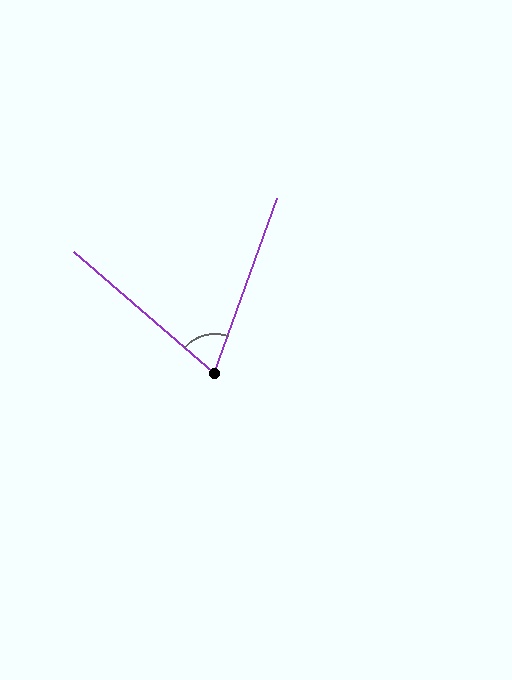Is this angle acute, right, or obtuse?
It is acute.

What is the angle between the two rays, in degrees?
Approximately 69 degrees.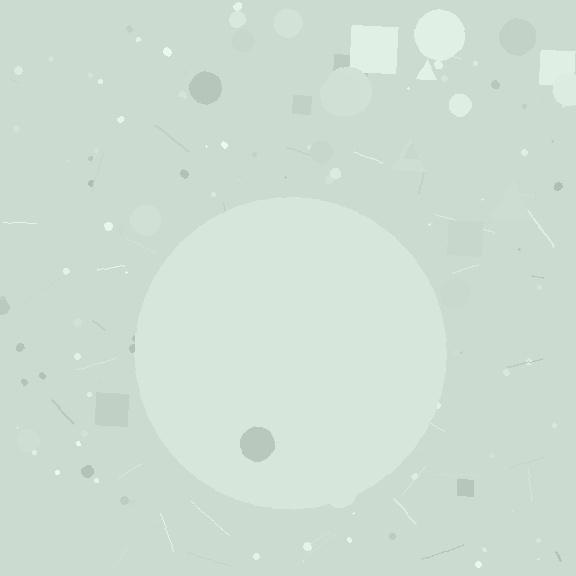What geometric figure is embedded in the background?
A circle is embedded in the background.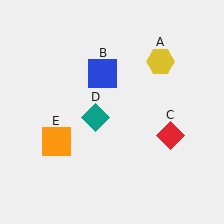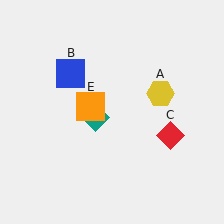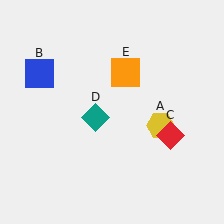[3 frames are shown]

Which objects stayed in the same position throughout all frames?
Red diamond (object C) and teal diamond (object D) remained stationary.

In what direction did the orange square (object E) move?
The orange square (object E) moved up and to the right.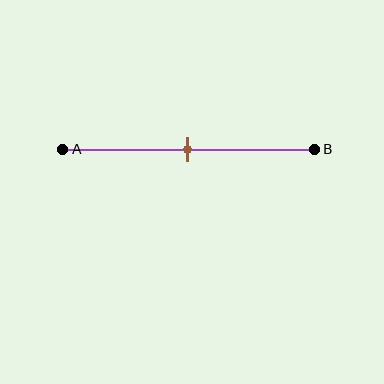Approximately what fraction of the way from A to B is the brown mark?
The brown mark is approximately 50% of the way from A to B.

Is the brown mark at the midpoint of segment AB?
Yes, the mark is approximately at the midpoint.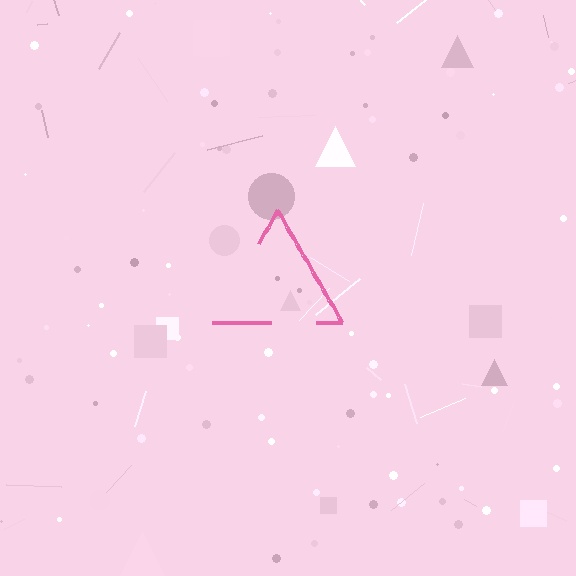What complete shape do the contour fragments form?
The contour fragments form a triangle.